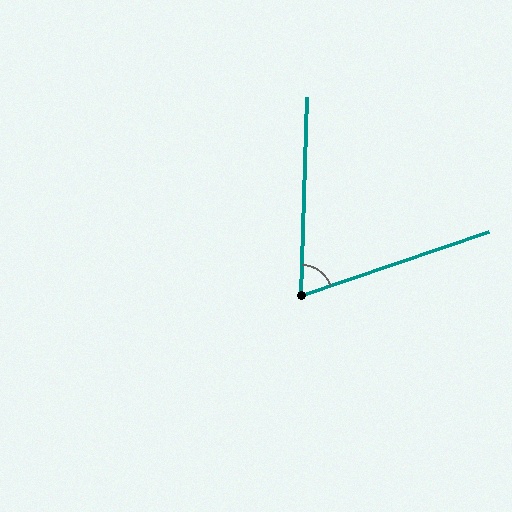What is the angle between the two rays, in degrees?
Approximately 70 degrees.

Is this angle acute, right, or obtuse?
It is acute.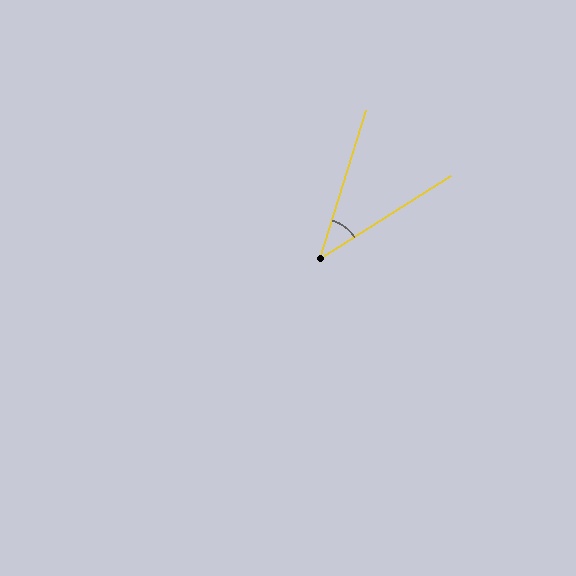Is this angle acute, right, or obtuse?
It is acute.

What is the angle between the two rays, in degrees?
Approximately 40 degrees.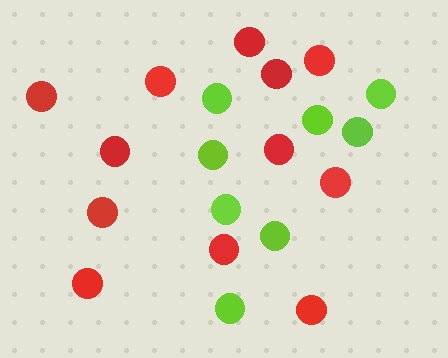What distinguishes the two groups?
There are 2 groups: one group of red circles (12) and one group of lime circles (8).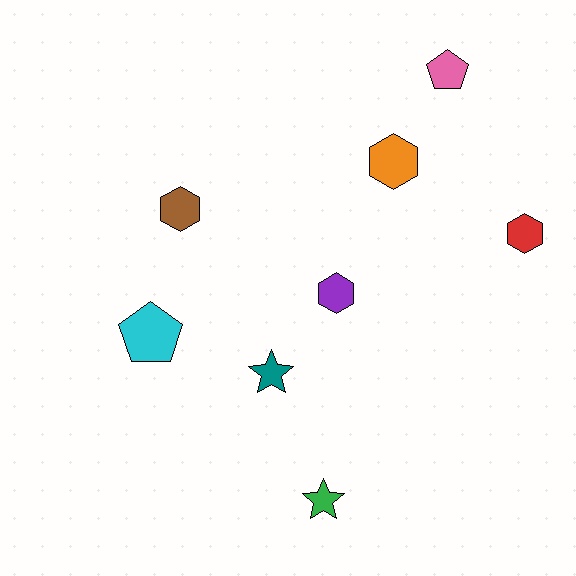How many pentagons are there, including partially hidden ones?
There are 2 pentagons.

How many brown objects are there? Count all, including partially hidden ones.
There is 1 brown object.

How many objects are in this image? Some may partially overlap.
There are 8 objects.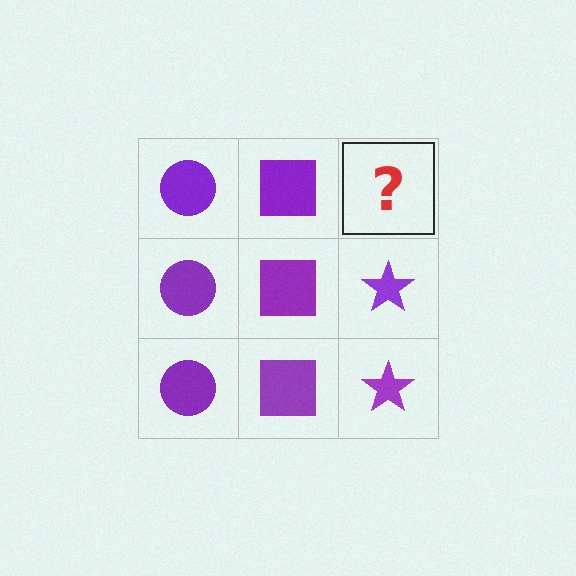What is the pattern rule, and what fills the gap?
The rule is that each column has a consistent shape. The gap should be filled with a purple star.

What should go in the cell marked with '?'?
The missing cell should contain a purple star.